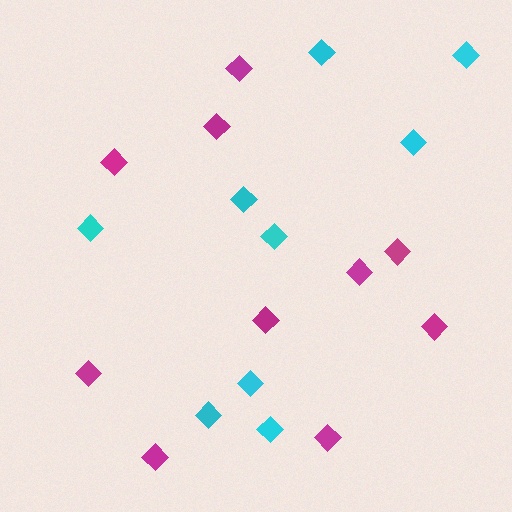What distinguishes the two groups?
There are 2 groups: one group of magenta diamonds (10) and one group of cyan diamonds (9).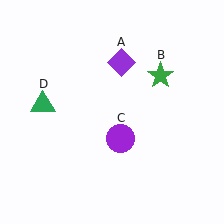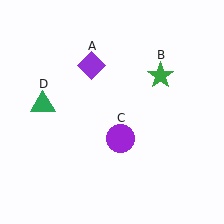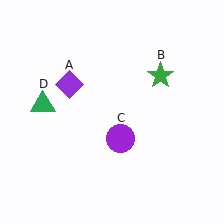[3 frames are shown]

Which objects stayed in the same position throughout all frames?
Green star (object B) and purple circle (object C) and green triangle (object D) remained stationary.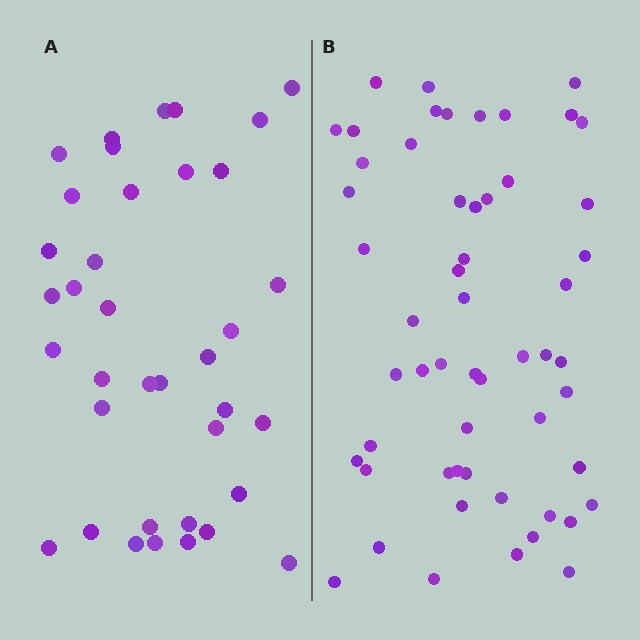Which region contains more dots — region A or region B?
Region B (the right region) has more dots.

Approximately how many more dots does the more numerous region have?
Region B has approximately 20 more dots than region A.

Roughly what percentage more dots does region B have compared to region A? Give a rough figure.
About 50% more.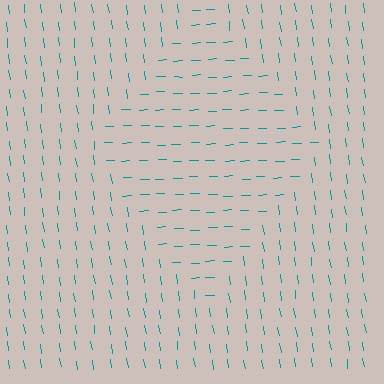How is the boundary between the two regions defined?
The boundary is defined purely by a change in line orientation (approximately 84 degrees difference). All lines are the same color and thickness.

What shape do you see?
I see a diamond.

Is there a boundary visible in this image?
Yes, there is a texture boundary formed by a change in line orientation.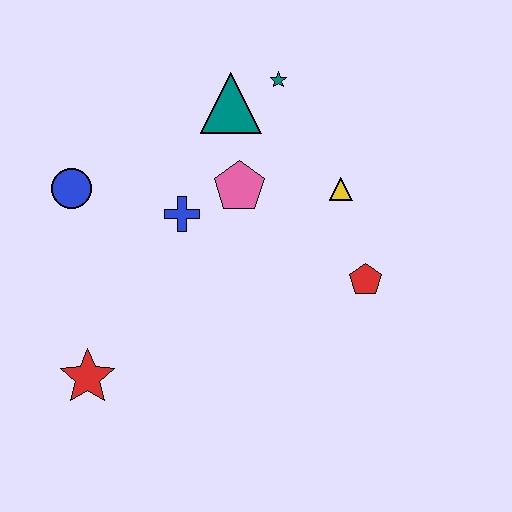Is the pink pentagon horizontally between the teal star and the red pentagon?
No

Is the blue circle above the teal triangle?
No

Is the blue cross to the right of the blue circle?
Yes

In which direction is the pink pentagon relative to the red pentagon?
The pink pentagon is to the left of the red pentagon.